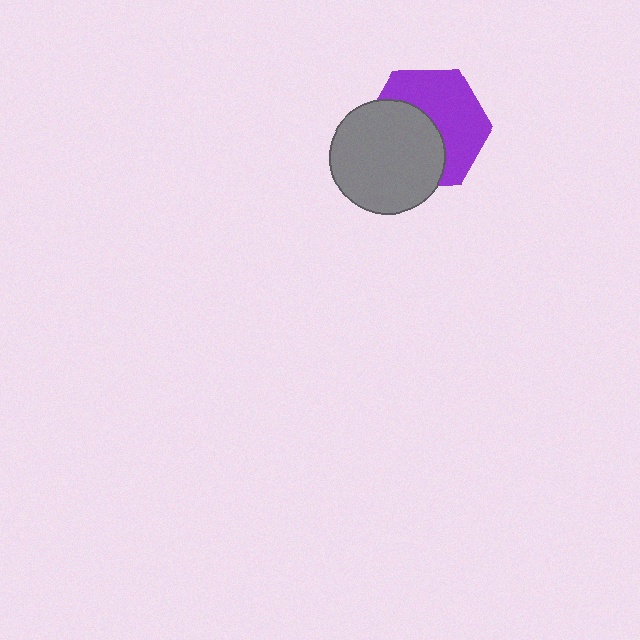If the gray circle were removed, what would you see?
You would see the complete purple hexagon.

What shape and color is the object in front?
The object in front is a gray circle.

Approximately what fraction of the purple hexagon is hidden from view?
Roughly 47% of the purple hexagon is hidden behind the gray circle.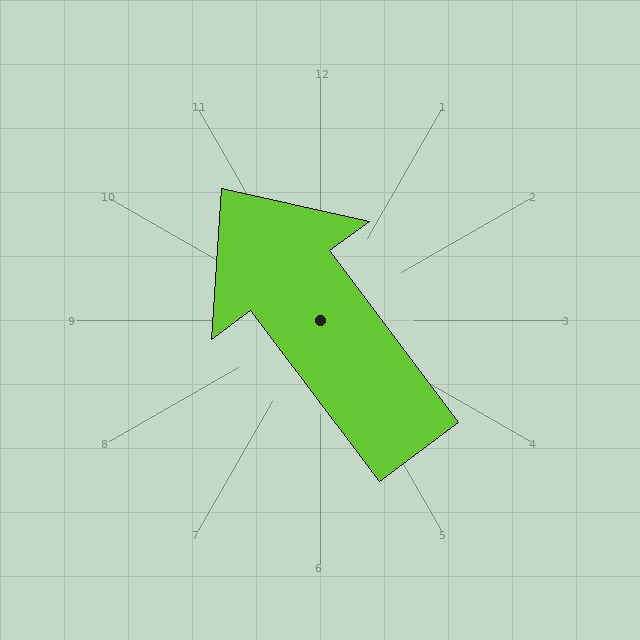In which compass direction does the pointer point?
Northwest.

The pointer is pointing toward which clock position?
Roughly 11 o'clock.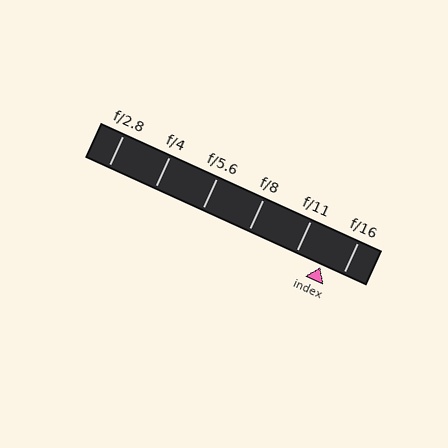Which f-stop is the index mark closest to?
The index mark is closest to f/16.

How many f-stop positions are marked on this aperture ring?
There are 6 f-stop positions marked.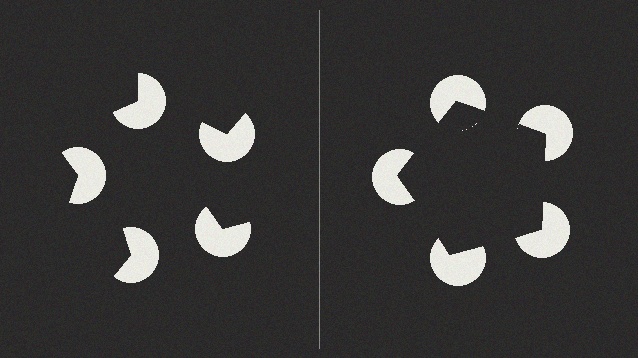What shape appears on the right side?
An illusory pentagon.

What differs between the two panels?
The pac-man discs are positioned identically on both sides; only the wedge orientations differ. On the right they align to a pentagon; on the left they are misaligned.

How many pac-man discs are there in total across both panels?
10 — 5 on each side.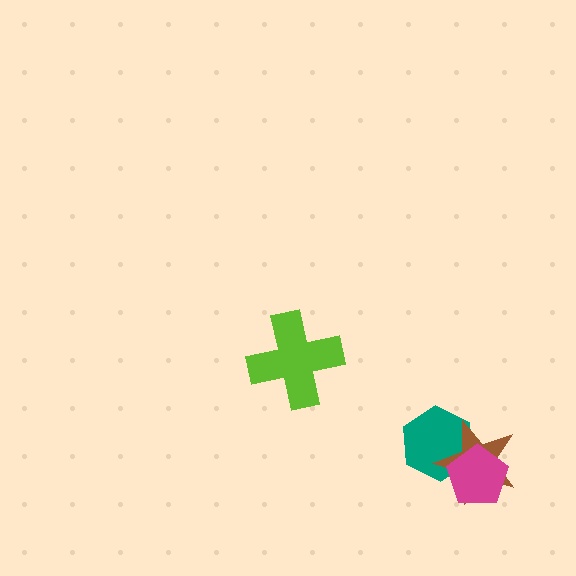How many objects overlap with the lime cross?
0 objects overlap with the lime cross.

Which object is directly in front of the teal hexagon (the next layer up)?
The brown star is directly in front of the teal hexagon.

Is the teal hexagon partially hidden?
Yes, it is partially covered by another shape.